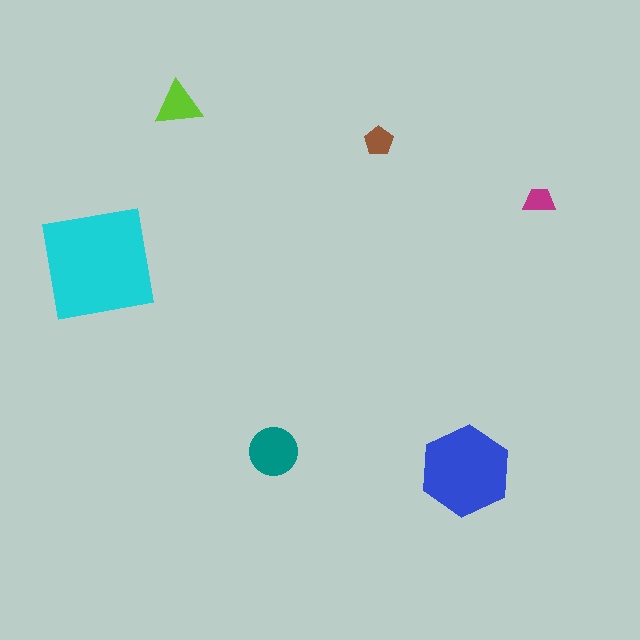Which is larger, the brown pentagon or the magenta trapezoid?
The brown pentagon.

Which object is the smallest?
The magenta trapezoid.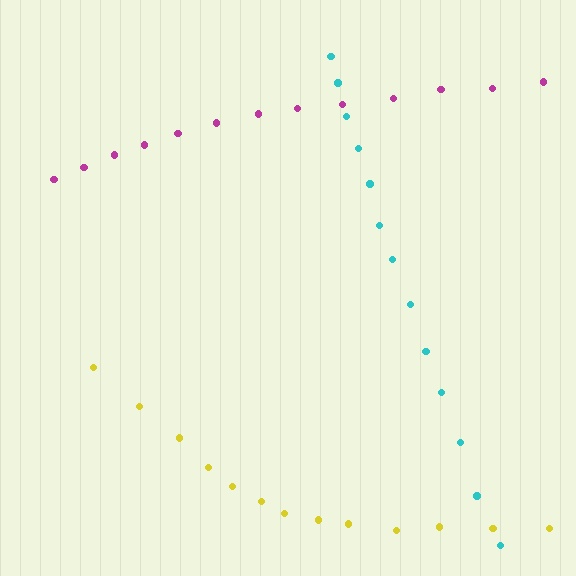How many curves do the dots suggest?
There are 3 distinct paths.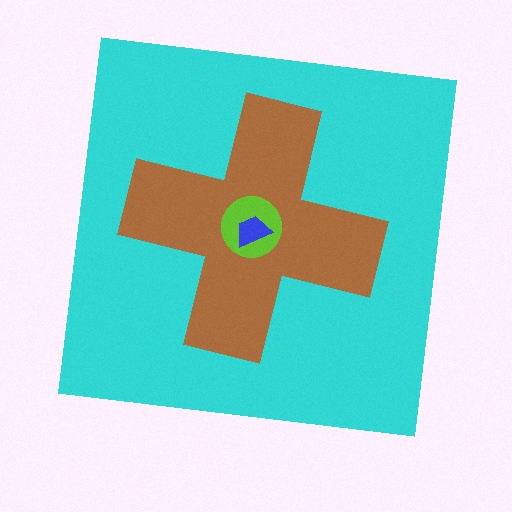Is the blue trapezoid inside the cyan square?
Yes.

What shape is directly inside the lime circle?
The blue trapezoid.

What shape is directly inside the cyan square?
The brown cross.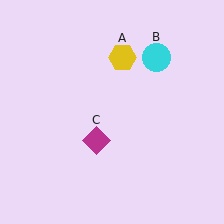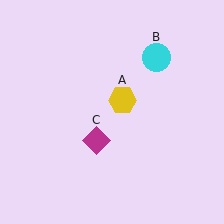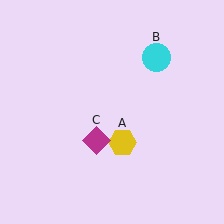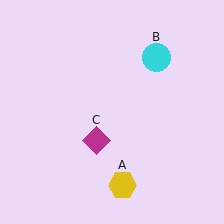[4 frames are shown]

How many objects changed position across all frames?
1 object changed position: yellow hexagon (object A).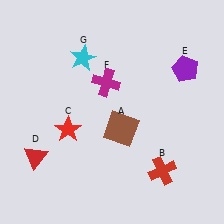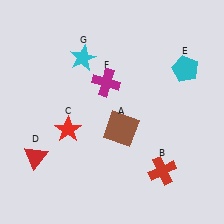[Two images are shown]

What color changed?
The pentagon (E) changed from purple in Image 1 to cyan in Image 2.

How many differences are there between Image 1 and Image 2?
There is 1 difference between the two images.